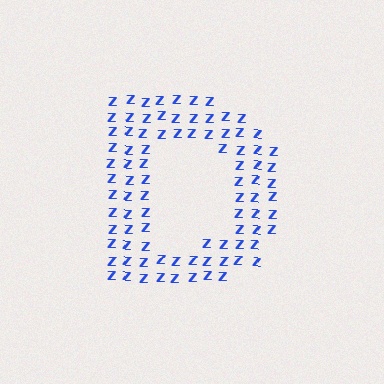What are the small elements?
The small elements are letter Z's.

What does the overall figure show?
The overall figure shows the letter D.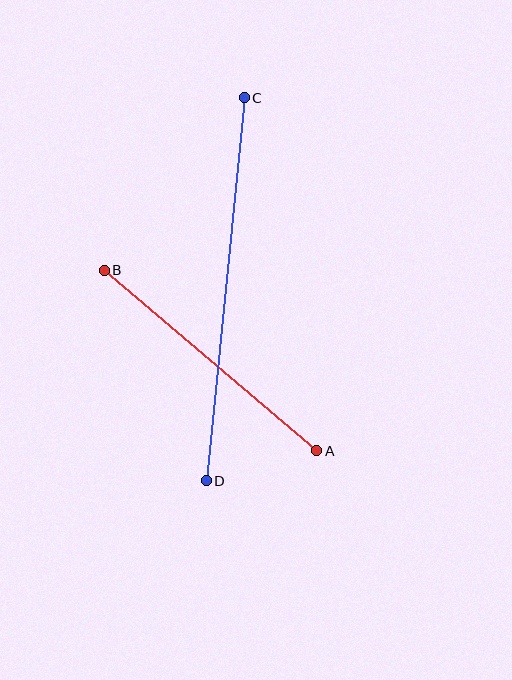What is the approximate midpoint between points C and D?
The midpoint is at approximately (225, 289) pixels.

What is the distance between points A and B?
The distance is approximately 279 pixels.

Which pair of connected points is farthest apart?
Points C and D are farthest apart.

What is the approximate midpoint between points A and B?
The midpoint is at approximately (211, 360) pixels.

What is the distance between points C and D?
The distance is approximately 385 pixels.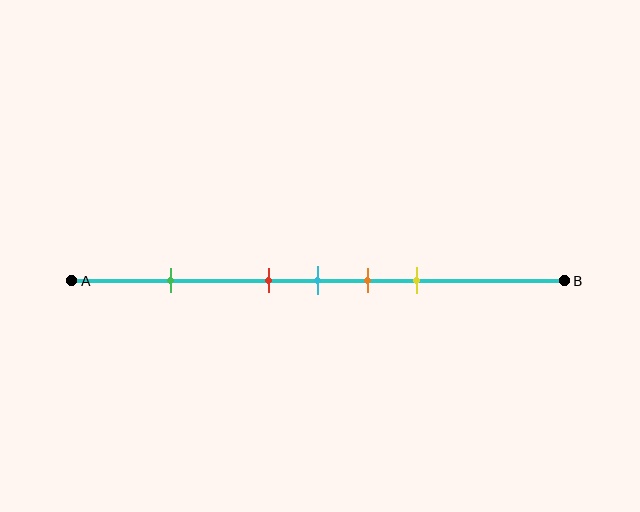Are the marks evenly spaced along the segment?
No, the marks are not evenly spaced.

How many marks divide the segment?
There are 5 marks dividing the segment.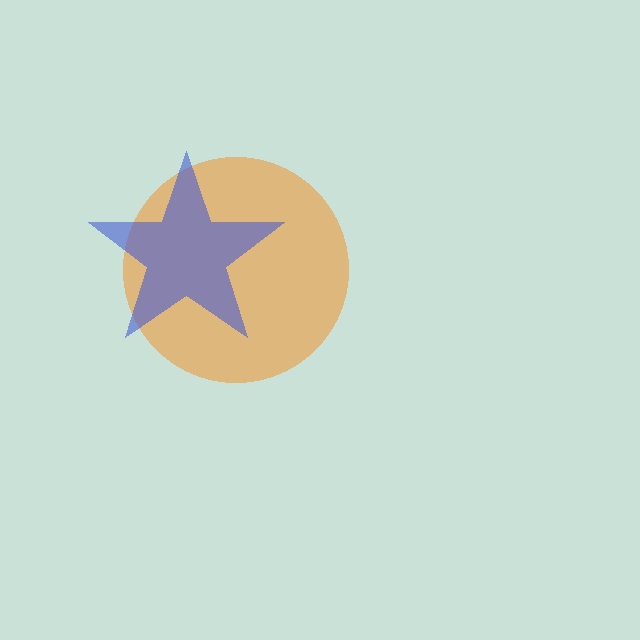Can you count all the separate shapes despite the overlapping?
Yes, there are 2 separate shapes.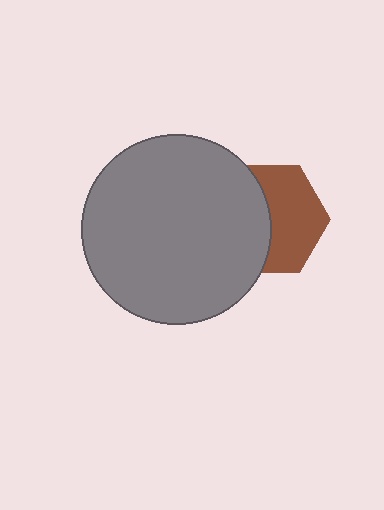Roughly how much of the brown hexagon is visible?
About half of it is visible (roughly 53%).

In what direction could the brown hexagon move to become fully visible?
The brown hexagon could move right. That would shift it out from behind the gray circle entirely.